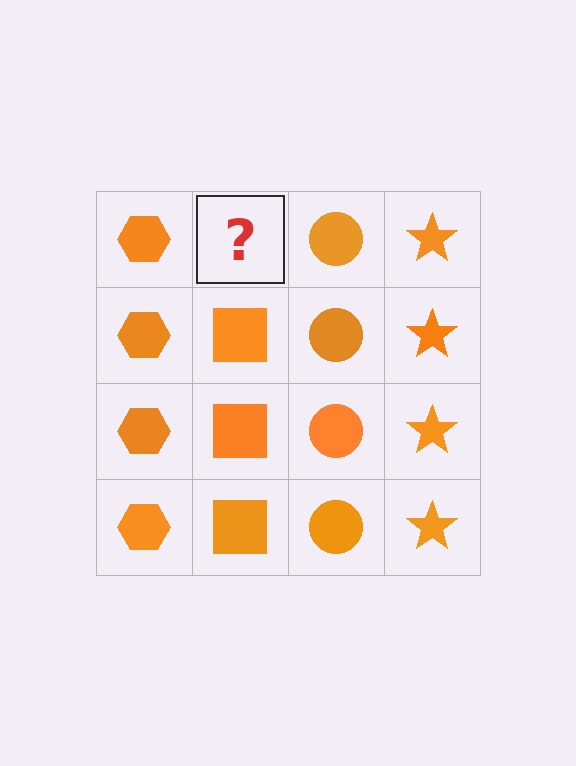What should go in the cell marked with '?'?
The missing cell should contain an orange square.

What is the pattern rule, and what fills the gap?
The rule is that each column has a consistent shape. The gap should be filled with an orange square.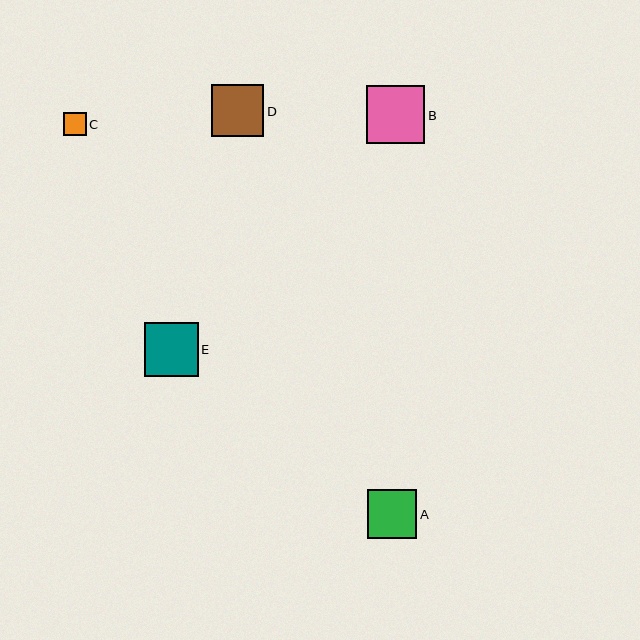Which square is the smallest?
Square C is the smallest with a size of approximately 23 pixels.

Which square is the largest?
Square B is the largest with a size of approximately 58 pixels.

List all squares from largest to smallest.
From largest to smallest: B, E, D, A, C.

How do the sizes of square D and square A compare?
Square D and square A are approximately the same size.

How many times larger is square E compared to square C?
Square E is approximately 2.4 times the size of square C.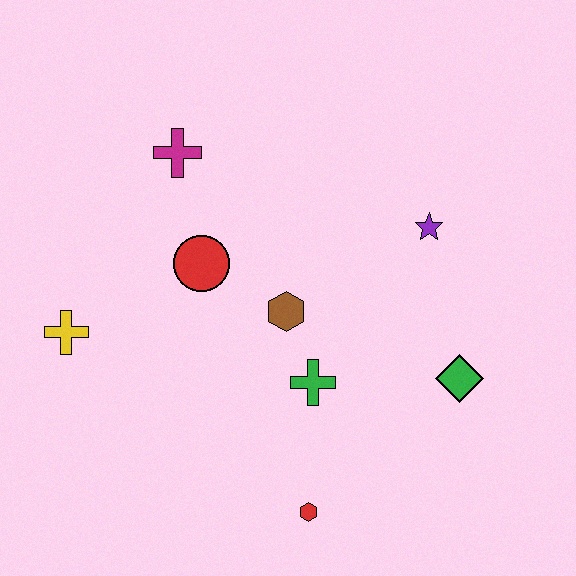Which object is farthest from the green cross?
The magenta cross is farthest from the green cross.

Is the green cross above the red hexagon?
Yes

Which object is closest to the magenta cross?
The red circle is closest to the magenta cross.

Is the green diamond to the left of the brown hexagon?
No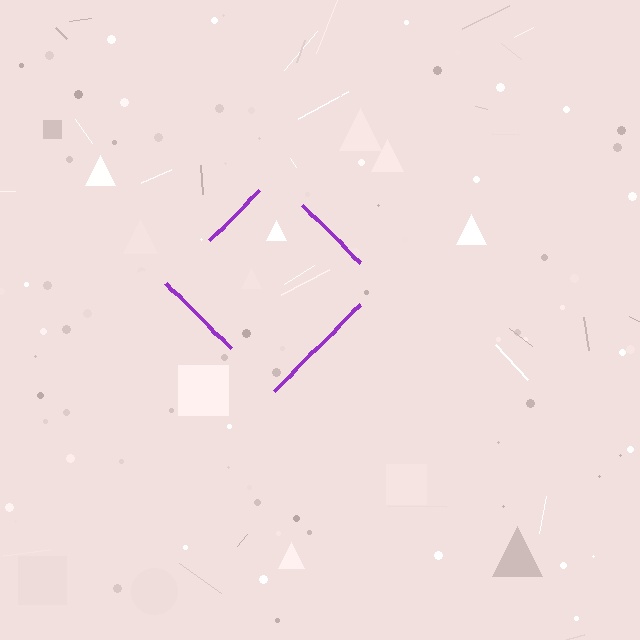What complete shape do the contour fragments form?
The contour fragments form a diamond.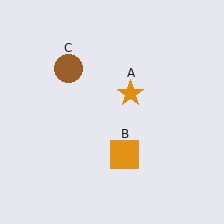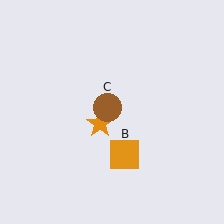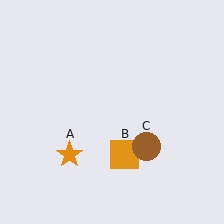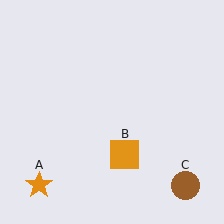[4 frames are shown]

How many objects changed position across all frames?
2 objects changed position: orange star (object A), brown circle (object C).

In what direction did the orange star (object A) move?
The orange star (object A) moved down and to the left.